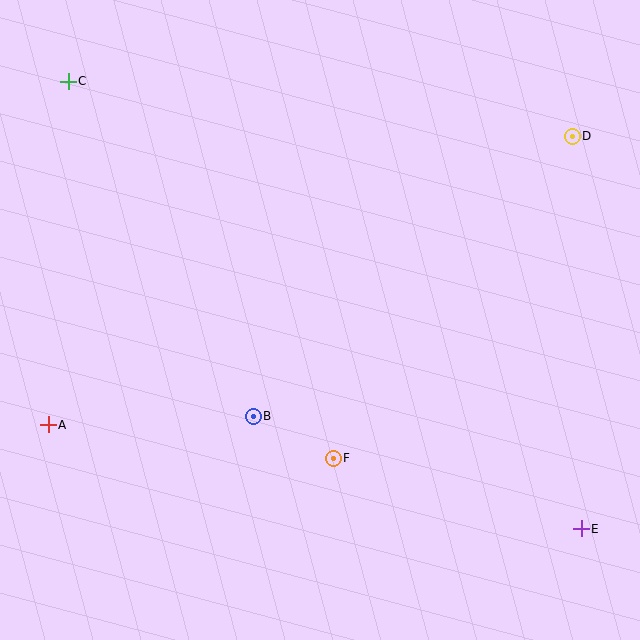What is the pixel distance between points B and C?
The distance between B and C is 383 pixels.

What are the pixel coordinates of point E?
Point E is at (581, 529).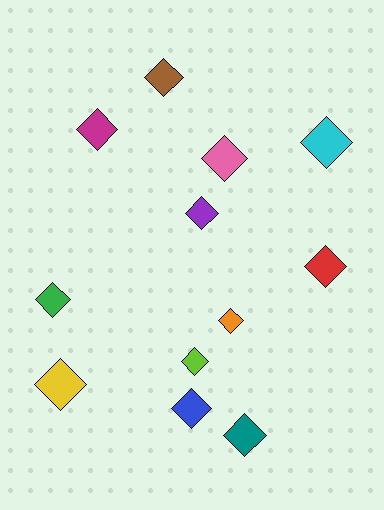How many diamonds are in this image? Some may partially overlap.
There are 12 diamonds.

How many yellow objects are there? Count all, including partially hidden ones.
There is 1 yellow object.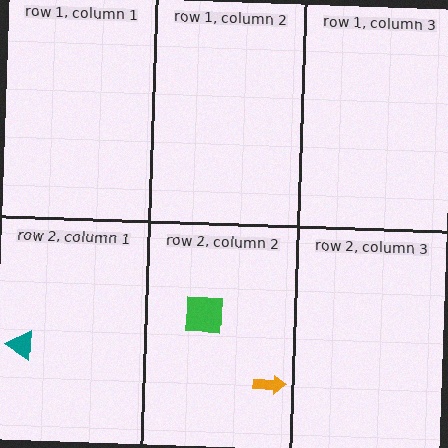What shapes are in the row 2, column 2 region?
The orange arrow, the green square.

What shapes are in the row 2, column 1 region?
The teal triangle.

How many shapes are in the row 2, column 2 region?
2.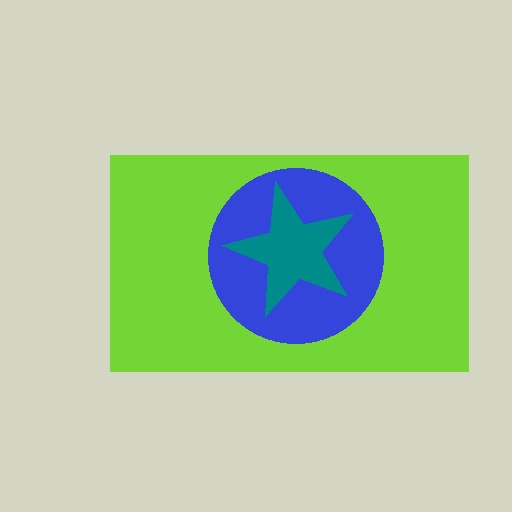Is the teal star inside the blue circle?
Yes.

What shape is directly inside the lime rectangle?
The blue circle.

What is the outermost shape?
The lime rectangle.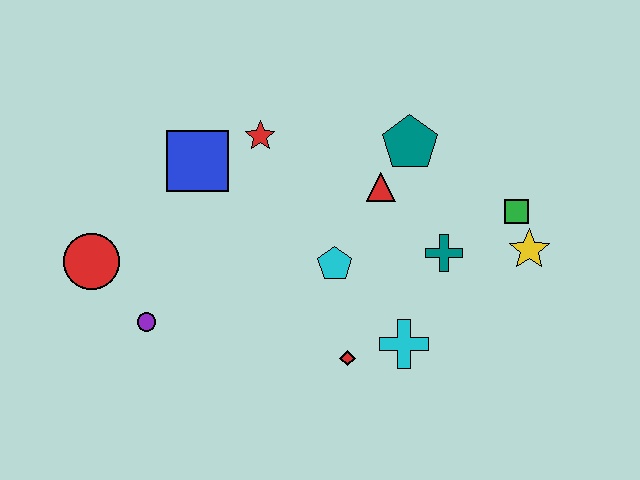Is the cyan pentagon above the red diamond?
Yes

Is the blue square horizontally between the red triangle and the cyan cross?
No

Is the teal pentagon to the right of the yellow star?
No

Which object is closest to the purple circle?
The red circle is closest to the purple circle.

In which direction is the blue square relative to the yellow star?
The blue square is to the left of the yellow star.